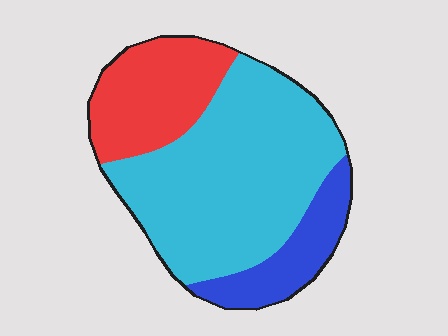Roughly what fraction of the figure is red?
Red takes up about one quarter (1/4) of the figure.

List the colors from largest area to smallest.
From largest to smallest: cyan, red, blue.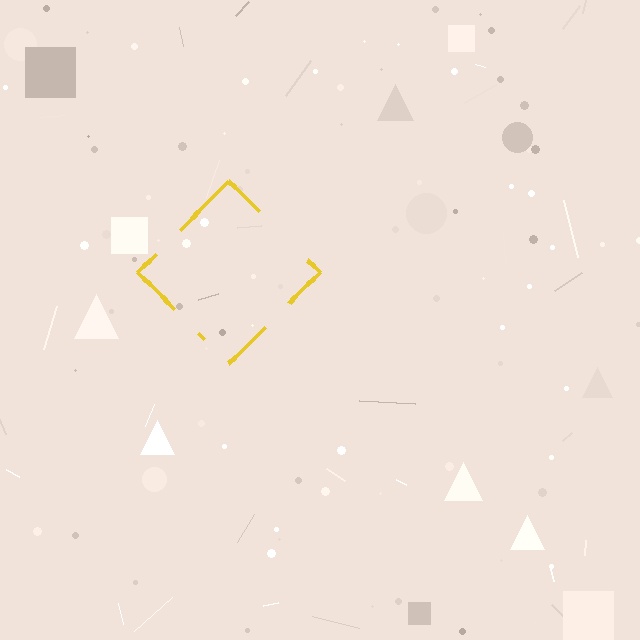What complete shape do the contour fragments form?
The contour fragments form a diamond.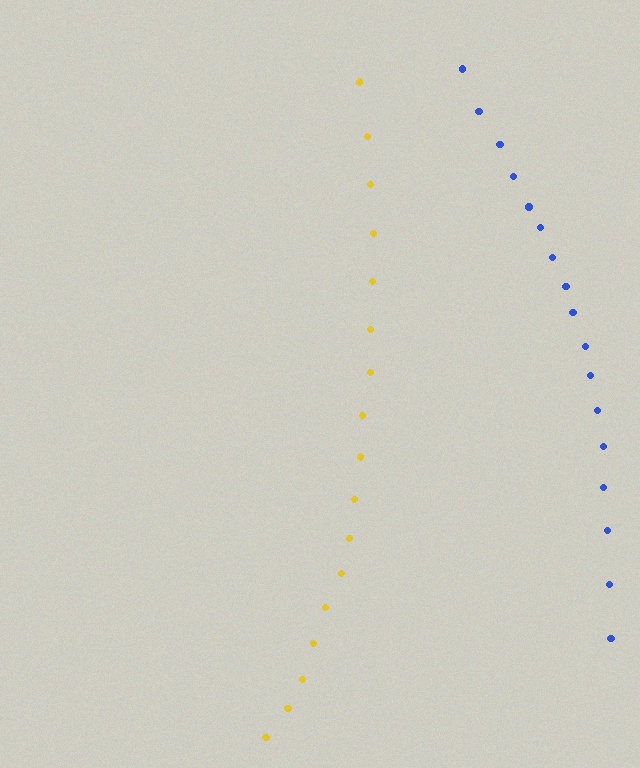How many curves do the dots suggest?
There are 2 distinct paths.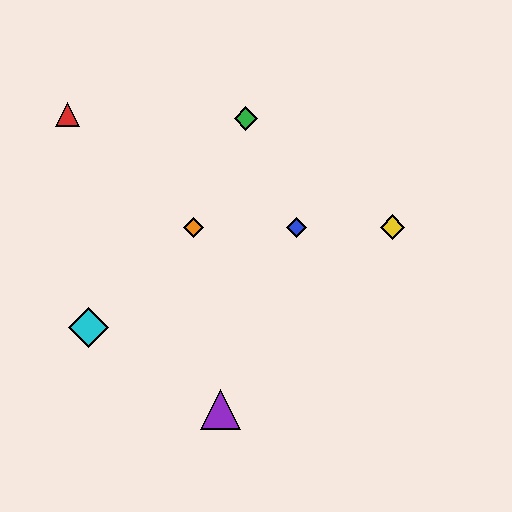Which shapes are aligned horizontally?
The blue diamond, the yellow diamond, the orange diamond are aligned horizontally.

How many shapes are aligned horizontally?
3 shapes (the blue diamond, the yellow diamond, the orange diamond) are aligned horizontally.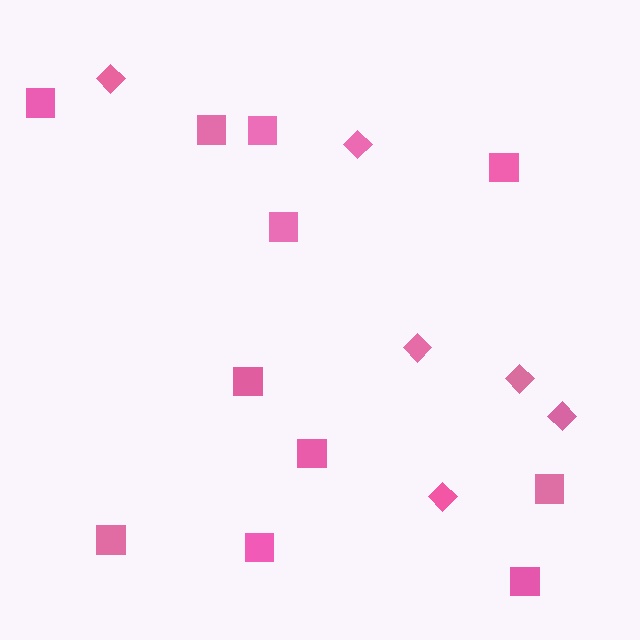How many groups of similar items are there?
There are 2 groups: one group of diamonds (6) and one group of squares (11).